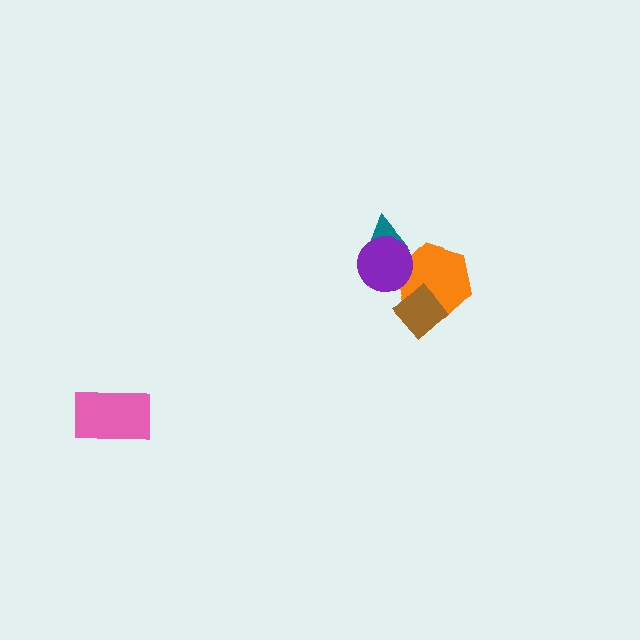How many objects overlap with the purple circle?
2 objects overlap with the purple circle.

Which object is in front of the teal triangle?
The purple circle is in front of the teal triangle.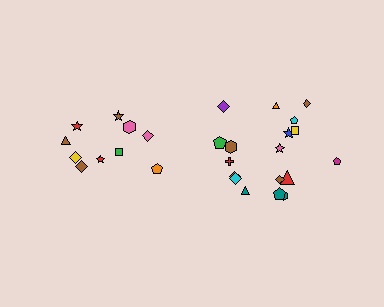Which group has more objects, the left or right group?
The right group.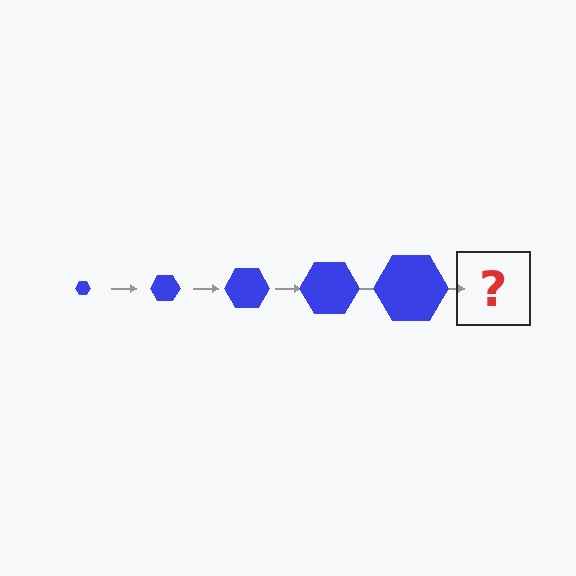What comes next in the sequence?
The next element should be a blue hexagon, larger than the previous one.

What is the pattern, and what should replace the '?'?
The pattern is that the hexagon gets progressively larger each step. The '?' should be a blue hexagon, larger than the previous one.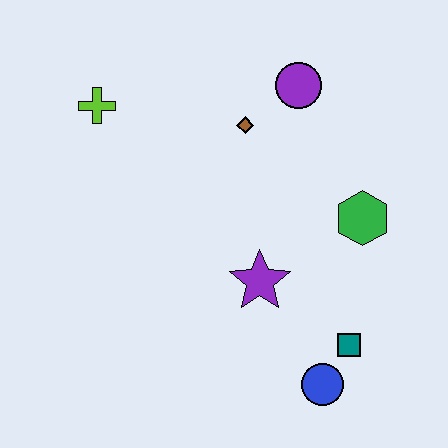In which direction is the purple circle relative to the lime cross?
The purple circle is to the right of the lime cross.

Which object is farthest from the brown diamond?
The blue circle is farthest from the brown diamond.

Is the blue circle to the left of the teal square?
Yes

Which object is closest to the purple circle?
The brown diamond is closest to the purple circle.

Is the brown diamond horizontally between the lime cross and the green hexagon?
Yes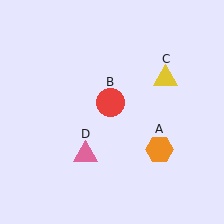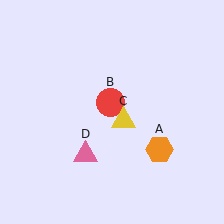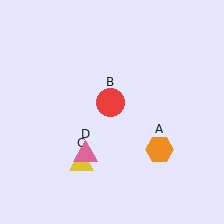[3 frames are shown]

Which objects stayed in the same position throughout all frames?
Orange hexagon (object A) and red circle (object B) and pink triangle (object D) remained stationary.